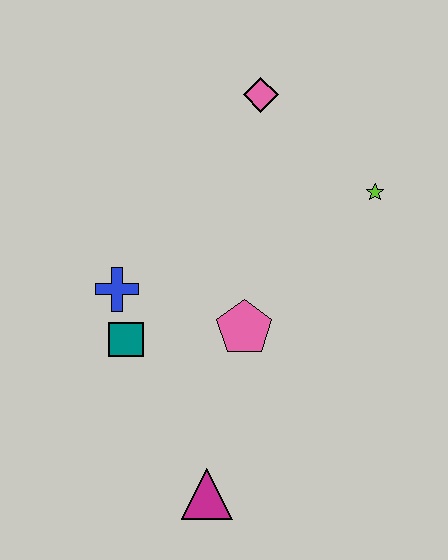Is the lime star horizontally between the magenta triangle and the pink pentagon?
No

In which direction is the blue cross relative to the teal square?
The blue cross is above the teal square.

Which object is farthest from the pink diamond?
The magenta triangle is farthest from the pink diamond.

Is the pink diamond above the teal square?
Yes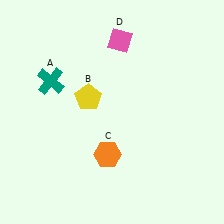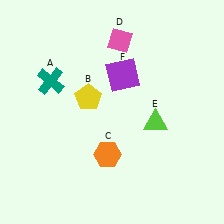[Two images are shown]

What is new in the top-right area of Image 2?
A purple square (F) was added in the top-right area of Image 2.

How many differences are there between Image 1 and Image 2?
There are 2 differences between the two images.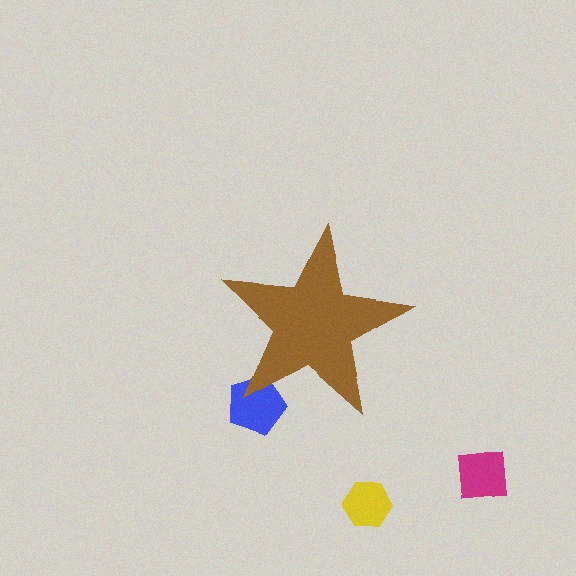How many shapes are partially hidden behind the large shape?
1 shape is partially hidden.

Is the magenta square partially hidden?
No, the magenta square is fully visible.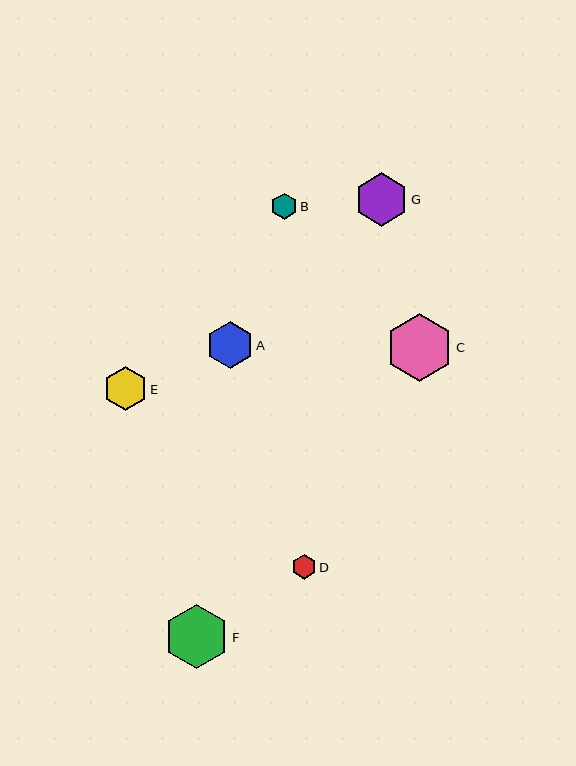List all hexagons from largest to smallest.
From largest to smallest: C, F, G, A, E, B, D.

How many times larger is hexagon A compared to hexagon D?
Hexagon A is approximately 1.9 times the size of hexagon D.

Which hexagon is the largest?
Hexagon C is the largest with a size of approximately 68 pixels.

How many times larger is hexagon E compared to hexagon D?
Hexagon E is approximately 1.8 times the size of hexagon D.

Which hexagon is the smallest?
Hexagon D is the smallest with a size of approximately 24 pixels.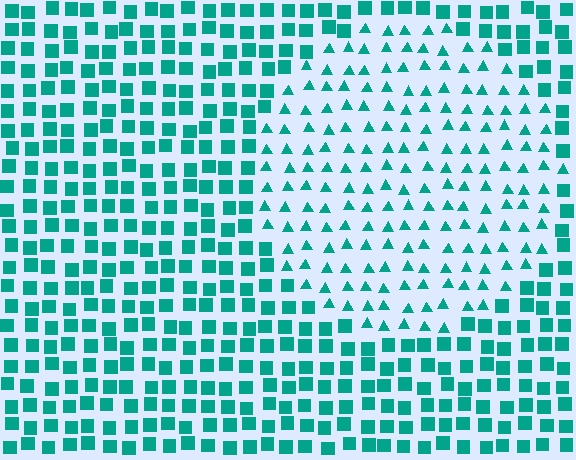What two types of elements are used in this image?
The image uses triangles inside the circle region and squares outside it.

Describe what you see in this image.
The image is filled with small teal elements arranged in a uniform grid. A circle-shaped region contains triangles, while the surrounding area contains squares. The boundary is defined purely by the change in element shape.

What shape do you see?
I see a circle.